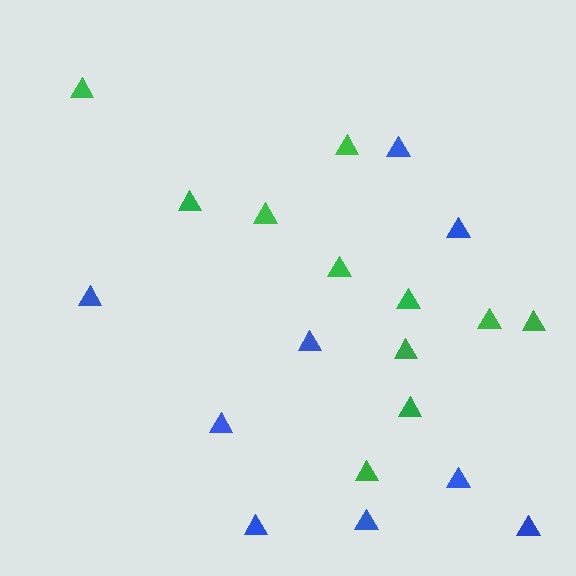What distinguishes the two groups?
There are 2 groups: one group of blue triangles (9) and one group of green triangles (11).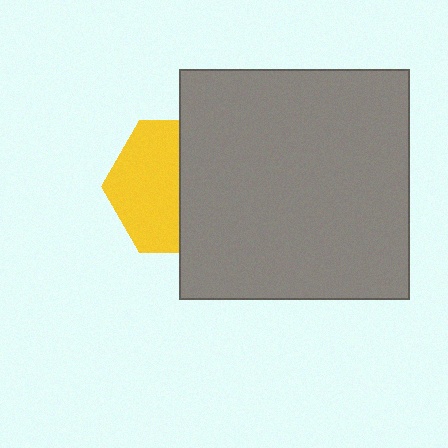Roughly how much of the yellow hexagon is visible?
About half of it is visible (roughly 52%).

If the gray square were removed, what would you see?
You would see the complete yellow hexagon.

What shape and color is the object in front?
The object in front is a gray square.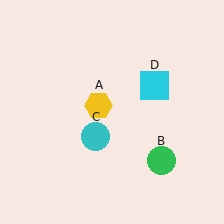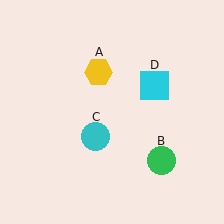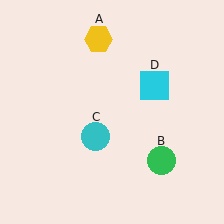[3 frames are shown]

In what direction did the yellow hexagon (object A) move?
The yellow hexagon (object A) moved up.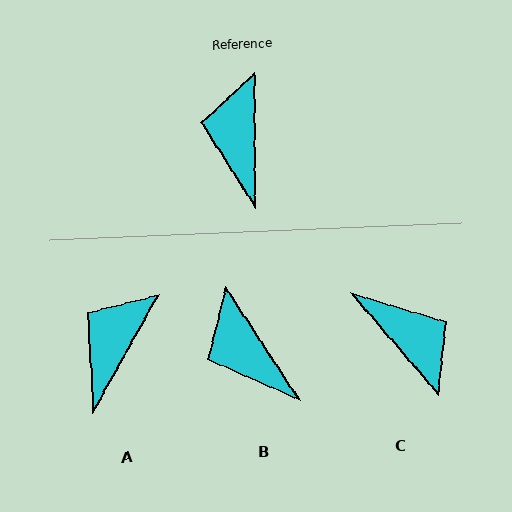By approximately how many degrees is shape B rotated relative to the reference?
Approximately 33 degrees counter-clockwise.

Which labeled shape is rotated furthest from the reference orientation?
C, about 140 degrees away.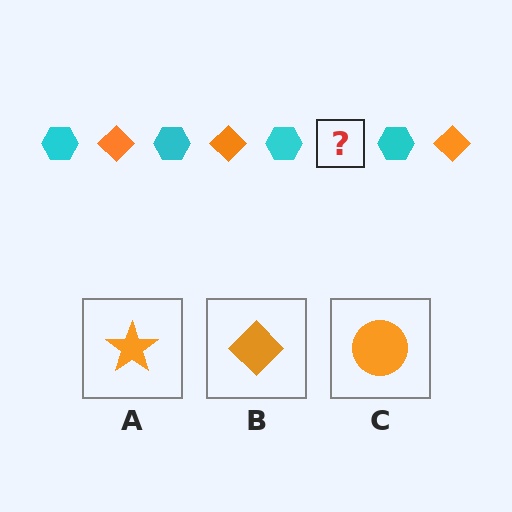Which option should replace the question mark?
Option B.